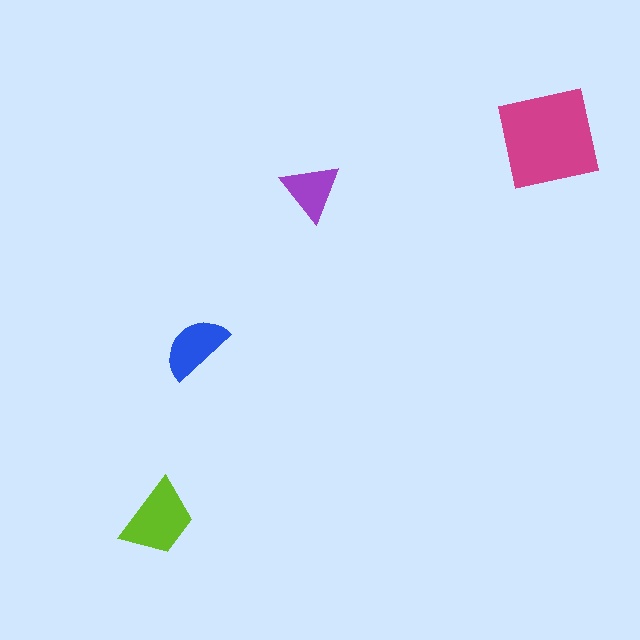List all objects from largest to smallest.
The magenta square, the lime trapezoid, the blue semicircle, the purple triangle.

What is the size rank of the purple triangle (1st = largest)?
4th.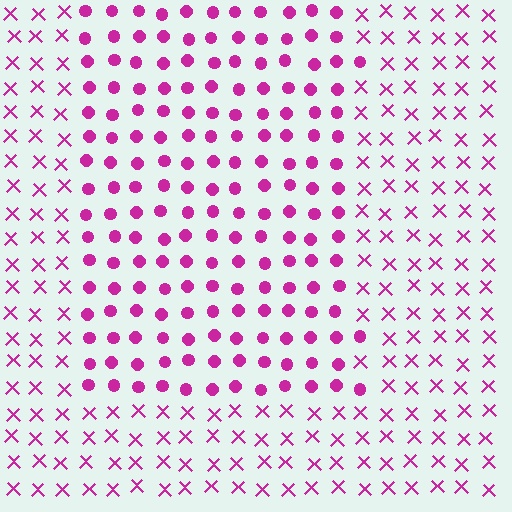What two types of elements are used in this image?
The image uses circles inside the rectangle region and X marks outside it.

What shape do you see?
I see a rectangle.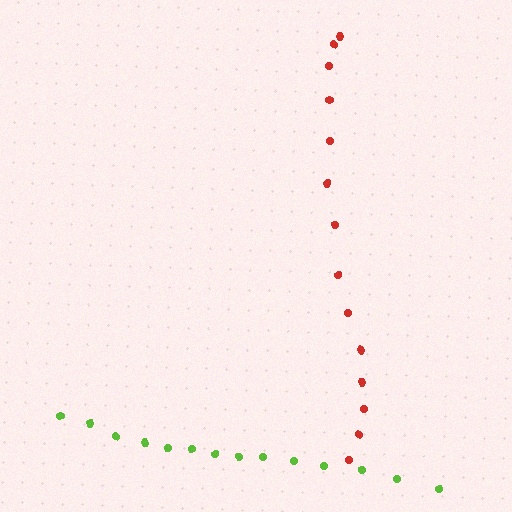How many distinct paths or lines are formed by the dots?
There are 2 distinct paths.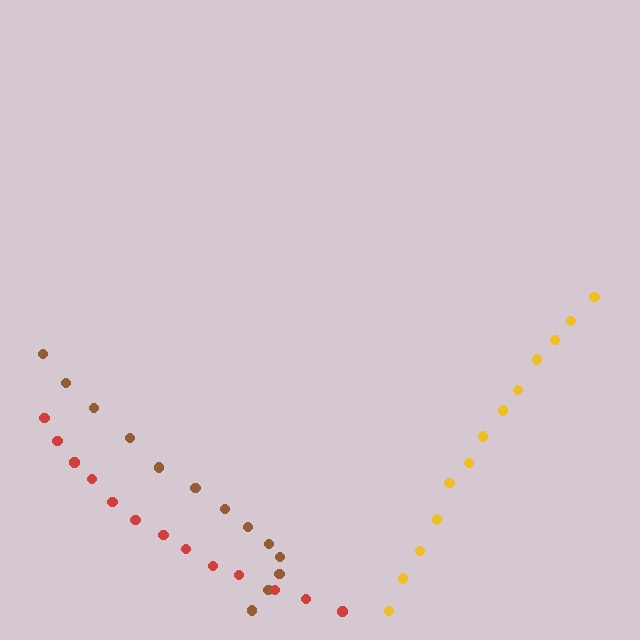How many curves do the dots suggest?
There are 3 distinct paths.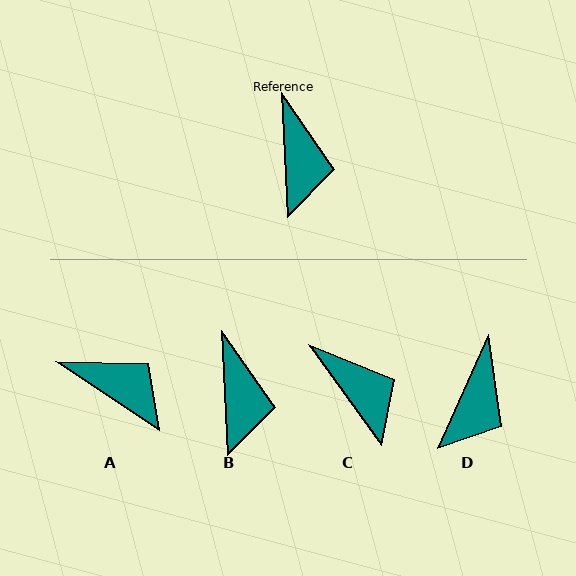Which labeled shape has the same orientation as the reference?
B.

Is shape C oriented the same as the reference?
No, it is off by about 33 degrees.